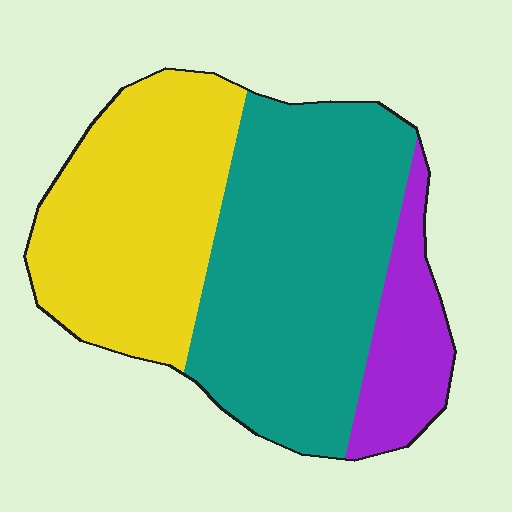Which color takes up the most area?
Teal, at roughly 50%.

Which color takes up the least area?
Purple, at roughly 15%.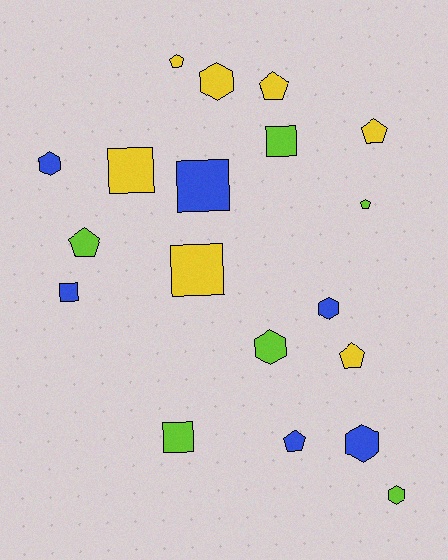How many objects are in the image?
There are 19 objects.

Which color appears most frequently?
Yellow, with 7 objects.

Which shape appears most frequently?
Pentagon, with 7 objects.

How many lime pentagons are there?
There are 2 lime pentagons.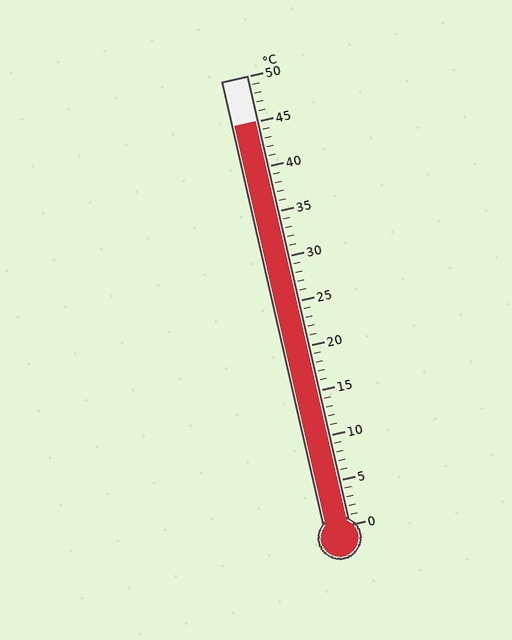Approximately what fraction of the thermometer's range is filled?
The thermometer is filled to approximately 90% of its range.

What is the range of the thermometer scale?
The thermometer scale ranges from 0°C to 50°C.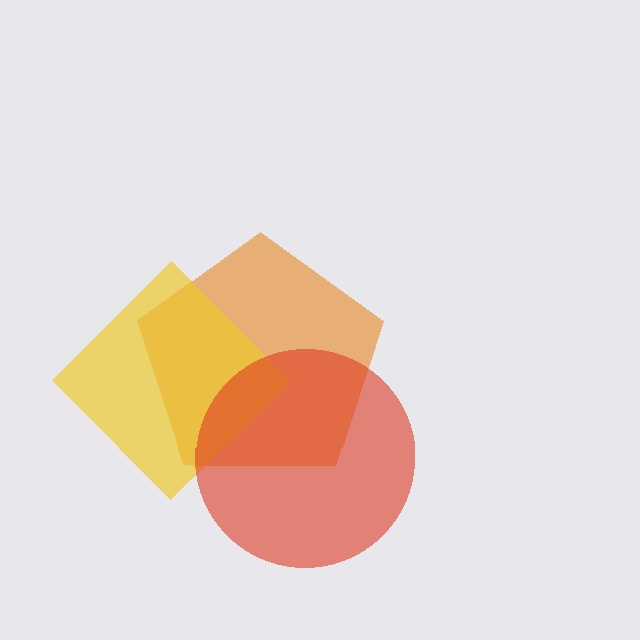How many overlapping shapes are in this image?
There are 3 overlapping shapes in the image.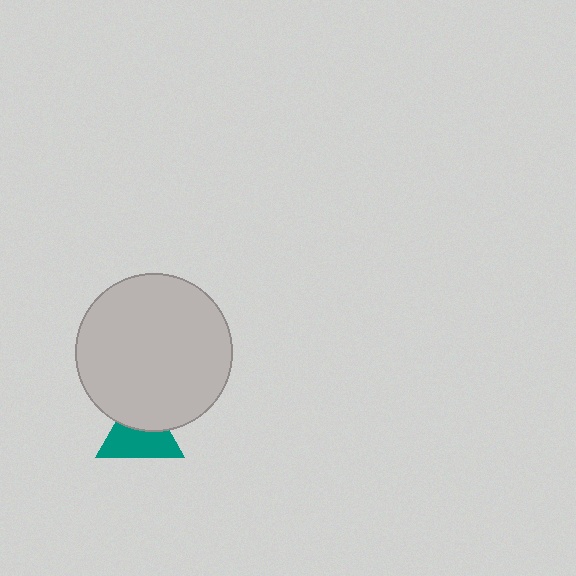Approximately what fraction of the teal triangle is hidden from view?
Roughly 41% of the teal triangle is hidden behind the light gray circle.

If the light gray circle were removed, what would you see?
You would see the complete teal triangle.